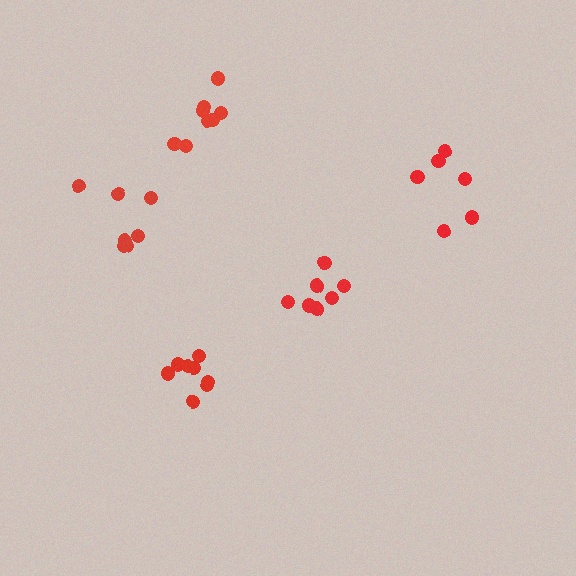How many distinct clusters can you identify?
There are 5 distinct clusters.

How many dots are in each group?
Group 1: 8 dots, Group 2: 7 dots, Group 3: 8 dots, Group 4: 6 dots, Group 5: 8 dots (37 total).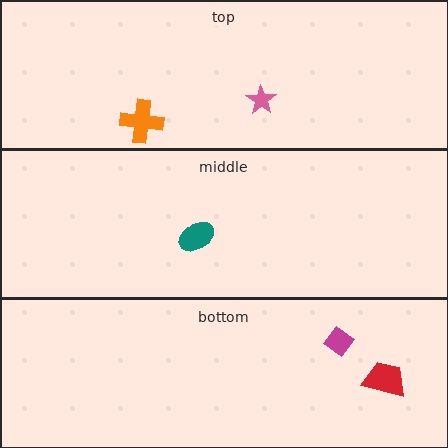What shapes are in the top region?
The pink star, the orange cross.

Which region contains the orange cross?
The top region.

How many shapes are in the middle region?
1.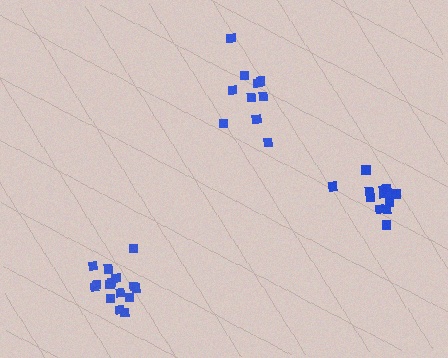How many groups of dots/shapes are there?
There are 3 groups.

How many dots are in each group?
Group 1: 15 dots, Group 2: 14 dots, Group 3: 10 dots (39 total).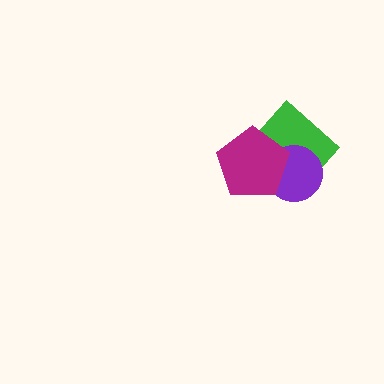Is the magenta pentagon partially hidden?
No, no other shape covers it.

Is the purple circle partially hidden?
Yes, it is partially covered by another shape.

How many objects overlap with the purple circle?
2 objects overlap with the purple circle.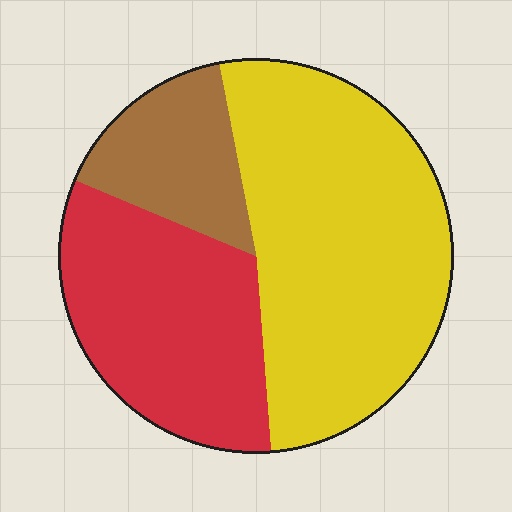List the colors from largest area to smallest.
From largest to smallest: yellow, red, brown.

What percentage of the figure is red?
Red takes up about one third (1/3) of the figure.